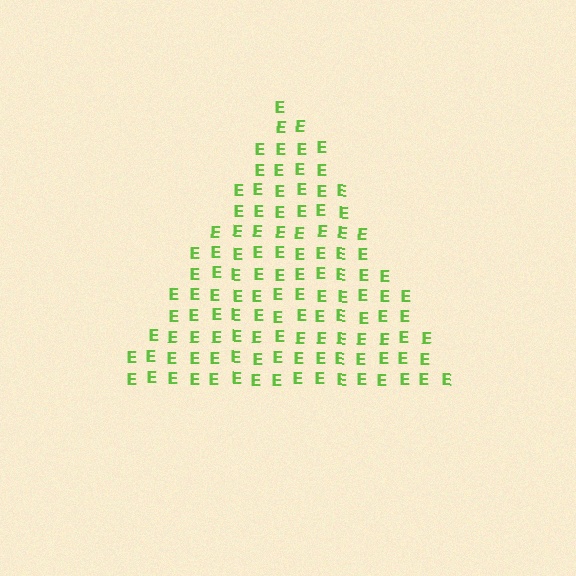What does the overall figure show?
The overall figure shows a triangle.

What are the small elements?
The small elements are letter E's.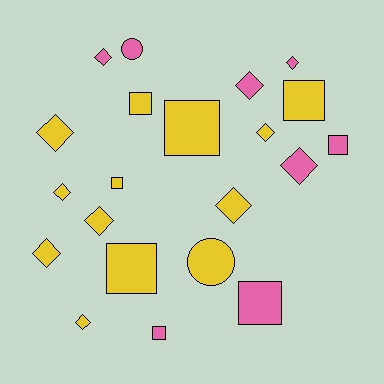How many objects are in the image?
There are 21 objects.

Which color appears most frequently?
Yellow, with 13 objects.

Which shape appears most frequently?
Diamond, with 11 objects.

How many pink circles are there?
There is 1 pink circle.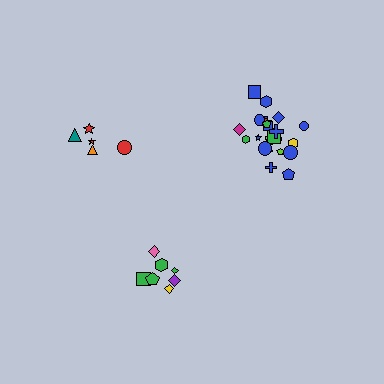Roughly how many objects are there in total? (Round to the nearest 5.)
Roughly 35 objects in total.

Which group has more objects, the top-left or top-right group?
The top-right group.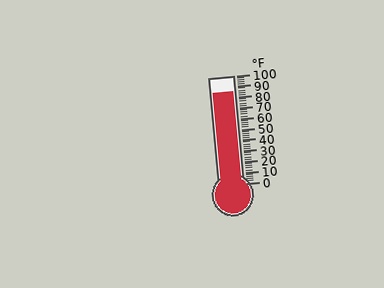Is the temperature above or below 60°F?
The temperature is above 60°F.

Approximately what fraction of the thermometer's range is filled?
The thermometer is filled to approximately 85% of its range.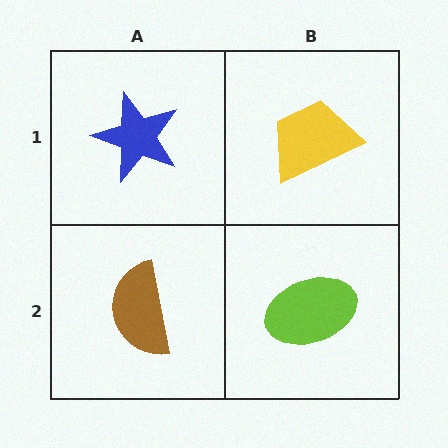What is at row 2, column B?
A lime ellipse.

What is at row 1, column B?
A yellow trapezoid.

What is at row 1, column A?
A blue star.